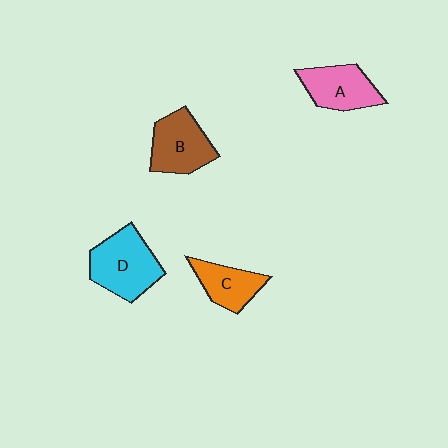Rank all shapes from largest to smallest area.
From largest to smallest: D (cyan), B (brown), A (pink), C (orange).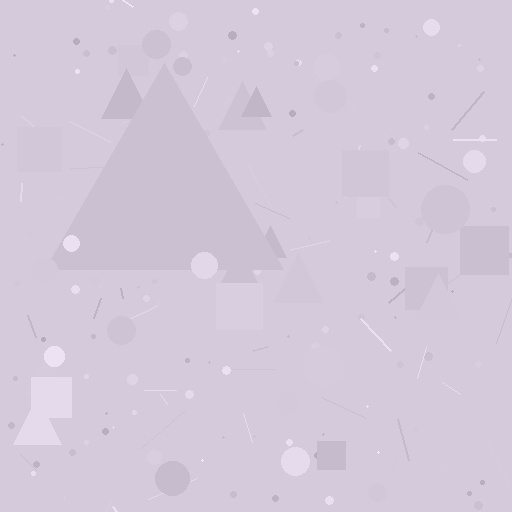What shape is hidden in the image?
A triangle is hidden in the image.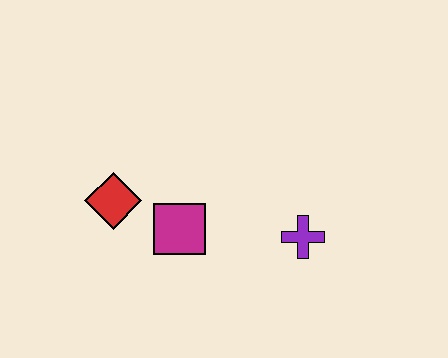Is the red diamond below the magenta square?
No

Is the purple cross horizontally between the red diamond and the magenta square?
No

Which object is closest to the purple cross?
The magenta square is closest to the purple cross.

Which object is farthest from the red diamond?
The purple cross is farthest from the red diamond.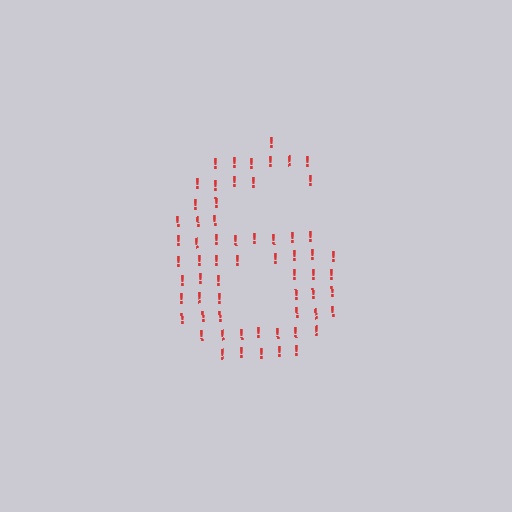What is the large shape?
The large shape is the digit 6.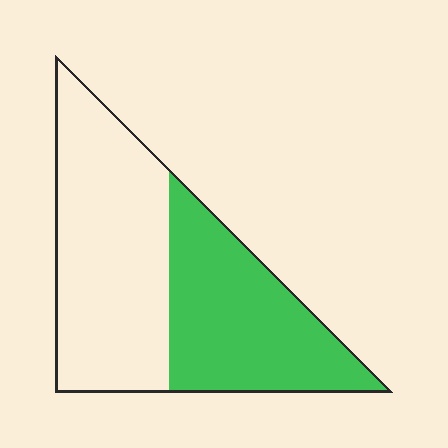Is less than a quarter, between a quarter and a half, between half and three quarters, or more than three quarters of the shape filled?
Between a quarter and a half.